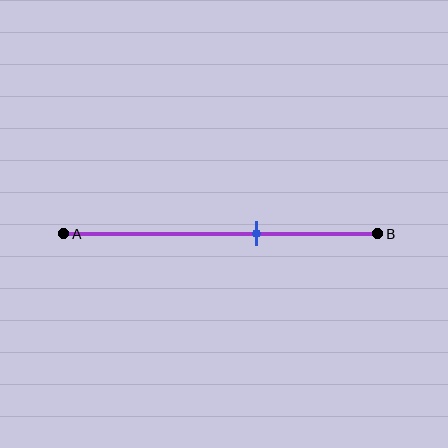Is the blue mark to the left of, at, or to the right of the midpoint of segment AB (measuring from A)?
The blue mark is to the right of the midpoint of segment AB.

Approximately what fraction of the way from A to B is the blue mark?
The blue mark is approximately 60% of the way from A to B.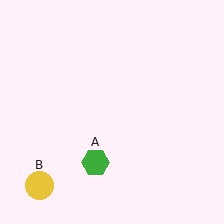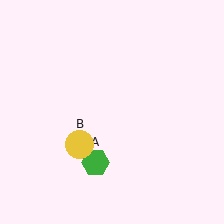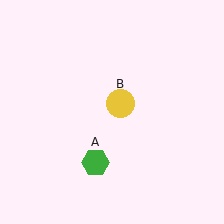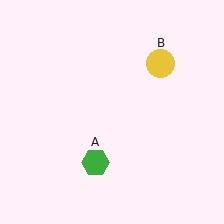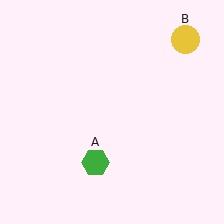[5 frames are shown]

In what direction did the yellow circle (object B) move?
The yellow circle (object B) moved up and to the right.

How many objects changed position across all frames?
1 object changed position: yellow circle (object B).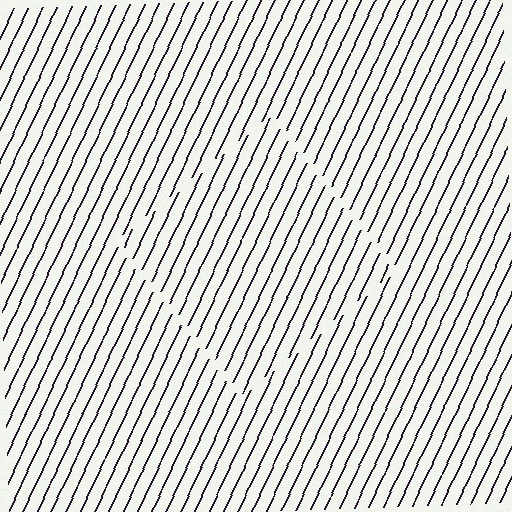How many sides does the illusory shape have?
4 sides — the line-ends trace a square.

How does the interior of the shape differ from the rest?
The interior of the shape contains the same grating, shifted by half a period — the contour is defined by the phase discontinuity where line-ends from the inner and outer gratings abut.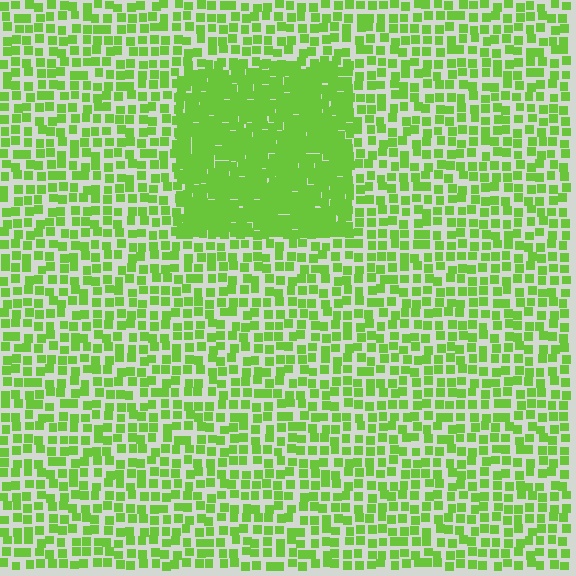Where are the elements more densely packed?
The elements are more densely packed inside the rectangle boundary.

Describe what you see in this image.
The image contains small lime elements arranged at two different densities. A rectangle-shaped region is visible where the elements are more densely packed than the surrounding area.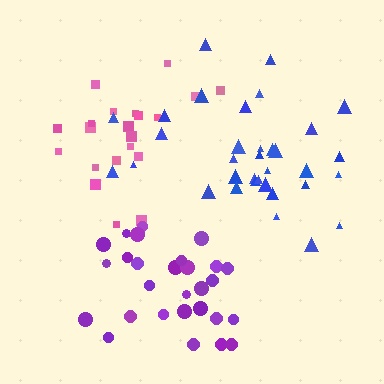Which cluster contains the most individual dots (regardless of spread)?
Blue (34).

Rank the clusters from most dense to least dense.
purple, pink, blue.